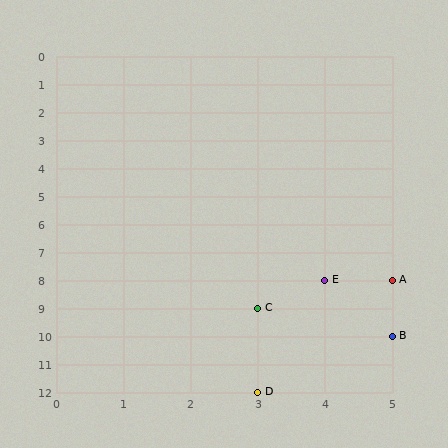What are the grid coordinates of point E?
Point E is at grid coordinates (4, 8).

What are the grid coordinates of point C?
Point C is at grid coordinates (3, 9).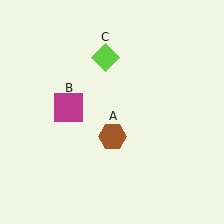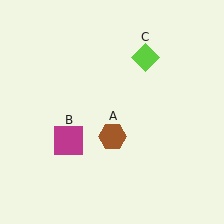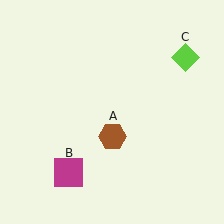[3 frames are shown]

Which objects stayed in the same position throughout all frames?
Brown hexagon (object A) remained stationary.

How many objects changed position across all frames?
2 objects changed position: magenta square (object B), lime diamond (object C).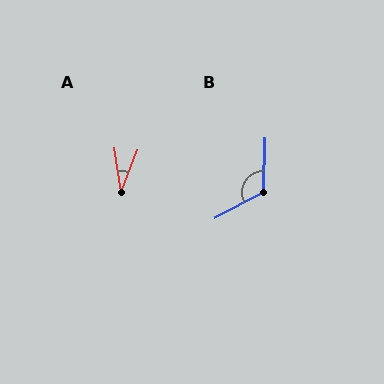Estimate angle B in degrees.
Approximately 119 degrees.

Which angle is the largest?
B, at approximately 119 degrees.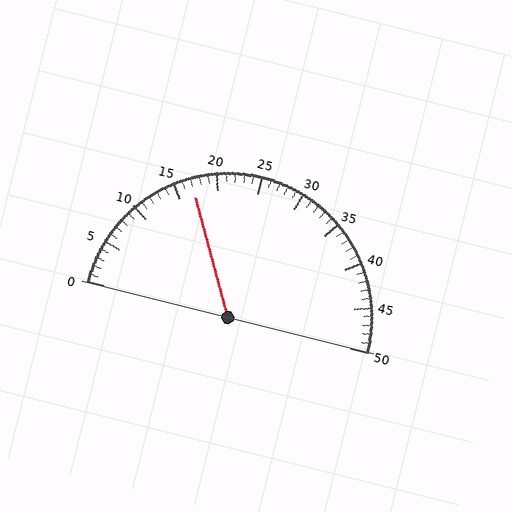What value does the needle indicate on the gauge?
The needle indicates approximately 17.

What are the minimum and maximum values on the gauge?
The gauge ranges from 0 to 50.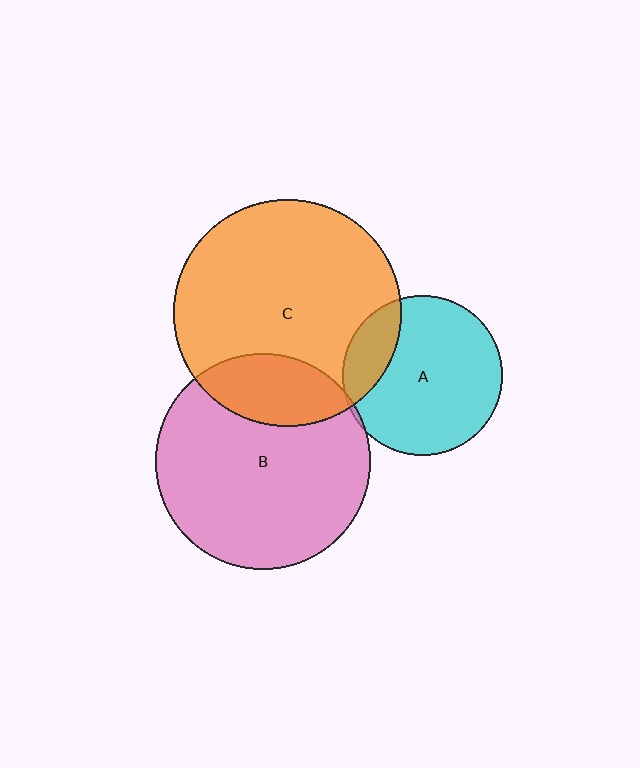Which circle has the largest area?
Circle C (orange).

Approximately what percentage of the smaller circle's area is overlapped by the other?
Approximately 5%.